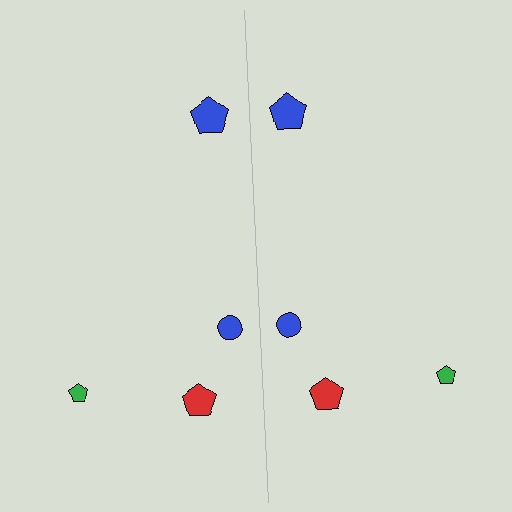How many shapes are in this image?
There are 8 shapes in this image.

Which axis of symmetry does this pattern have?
The pattern has a vertical axis of symmetry running through the center of the image.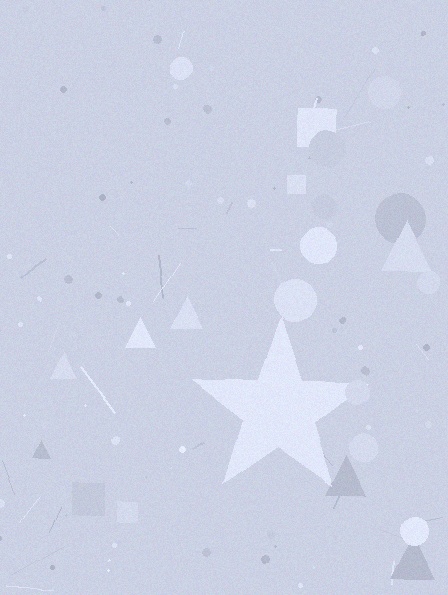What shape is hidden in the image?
A star is hidden in the image.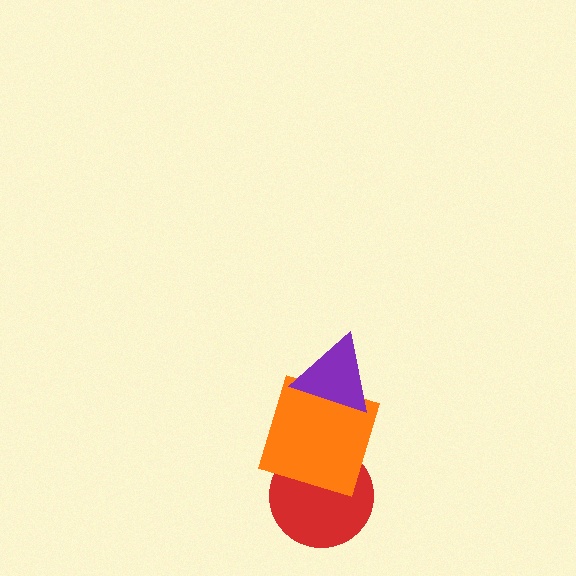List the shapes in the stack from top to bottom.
From top to bottom: the purple triangle, the orange square, the red circle.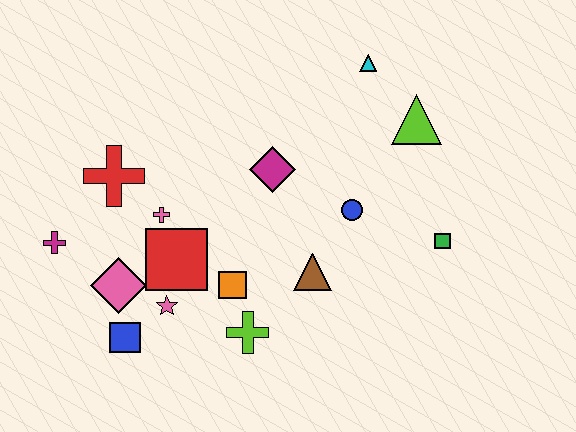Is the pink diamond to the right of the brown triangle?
No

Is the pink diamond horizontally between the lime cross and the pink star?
No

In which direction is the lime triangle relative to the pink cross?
The lime triangle is to the right of the pink cross.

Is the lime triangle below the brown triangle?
No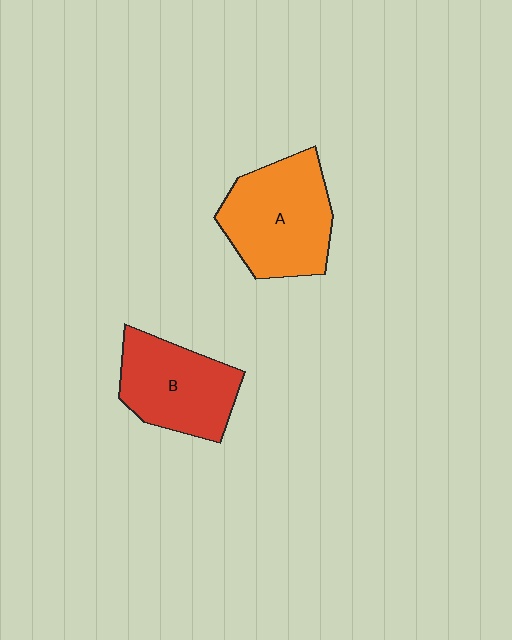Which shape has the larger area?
Shape A (orange).